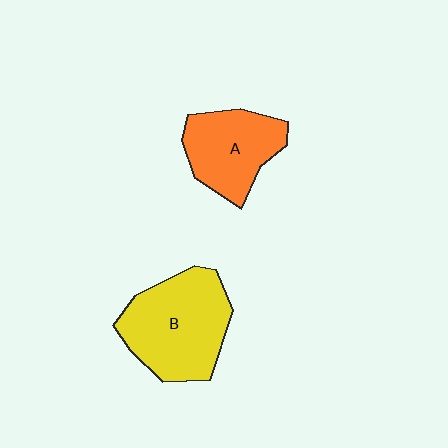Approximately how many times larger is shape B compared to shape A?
Approximately 1.4 times.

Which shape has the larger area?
Shape B (yellow).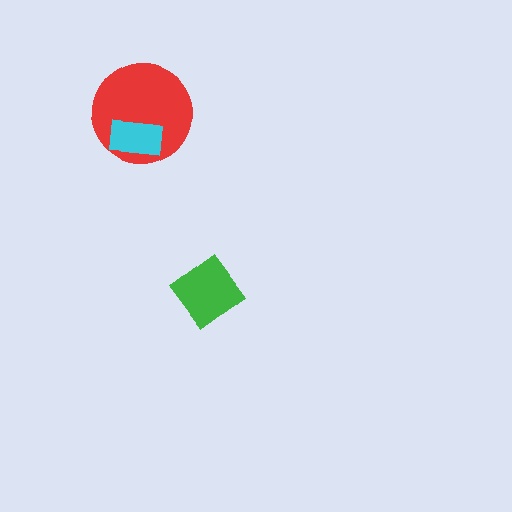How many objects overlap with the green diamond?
0 objects overlap with the green diamond.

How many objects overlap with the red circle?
1 object overlaps with the red circle.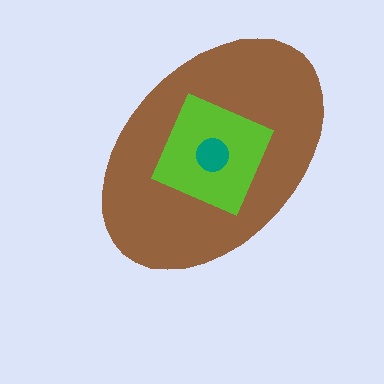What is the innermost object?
The teal circle.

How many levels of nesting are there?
3.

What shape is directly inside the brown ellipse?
The lime diamond.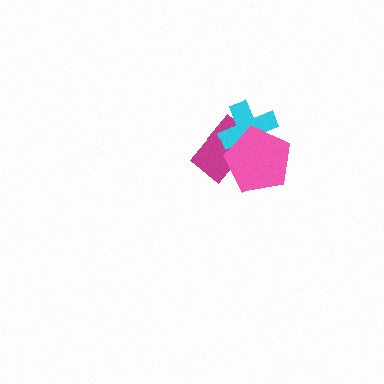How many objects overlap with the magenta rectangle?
2 objects overlap with the magenta rectangle.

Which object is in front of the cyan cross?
The pink pentagon is in front of the cyan cross.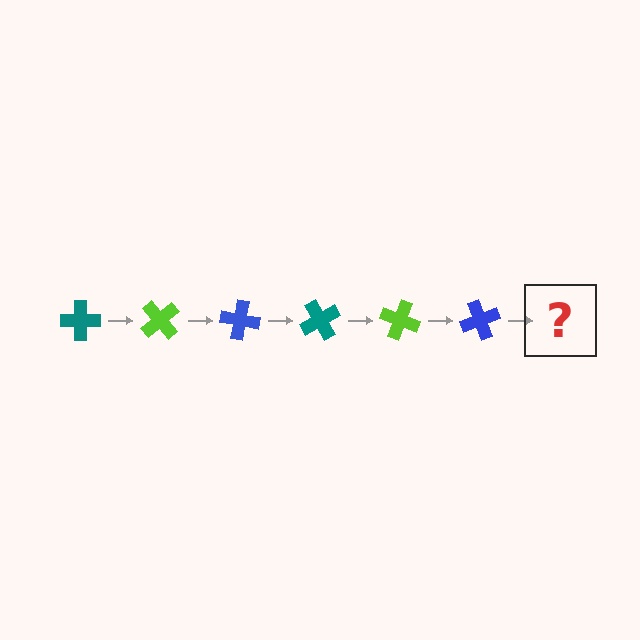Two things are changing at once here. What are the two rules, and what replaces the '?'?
The two rules are that it rotates 50 degrees each step and the color cycles through teal, lime, and blue. The '?' should be a teal cross, rotated 300 degrees from the start.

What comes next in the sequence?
The next element should be a teal cross, rotated 300 degrees from the start.